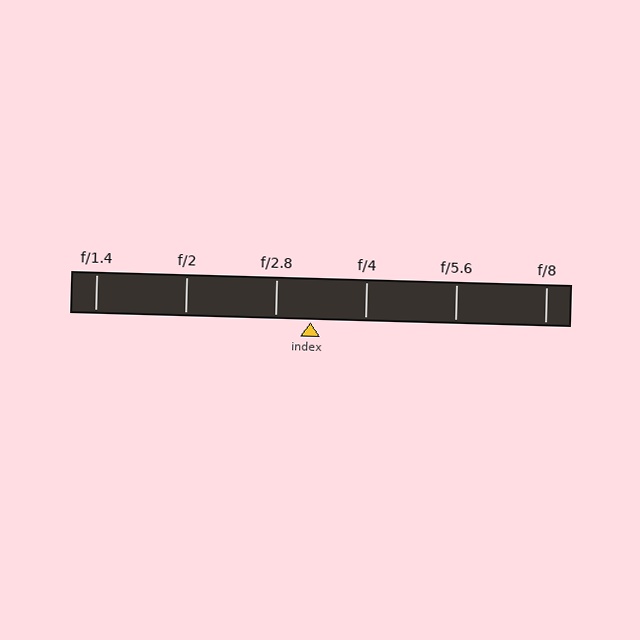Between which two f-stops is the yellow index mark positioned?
The index mark is between f/2.8 and f/4.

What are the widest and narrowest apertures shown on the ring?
The widest aperture shown is f/1.4 and the narrowest is f/8.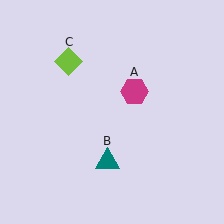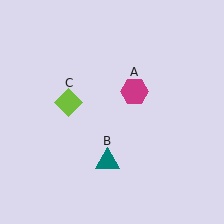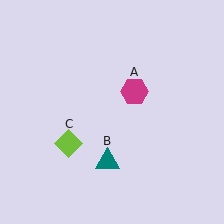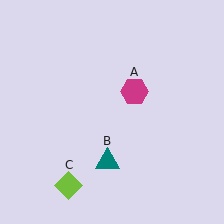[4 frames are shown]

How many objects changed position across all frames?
1 object changed position: lime diamond (object C).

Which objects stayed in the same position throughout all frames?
Magenta hexagon (object A) and teal triangle (object B) remained stationary.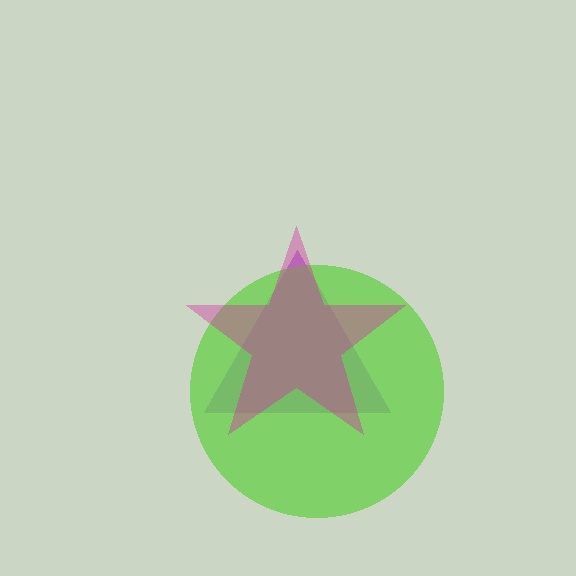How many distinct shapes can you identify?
There are 3 distinct shapes: a purple triangle, a lime circle, a magenta star.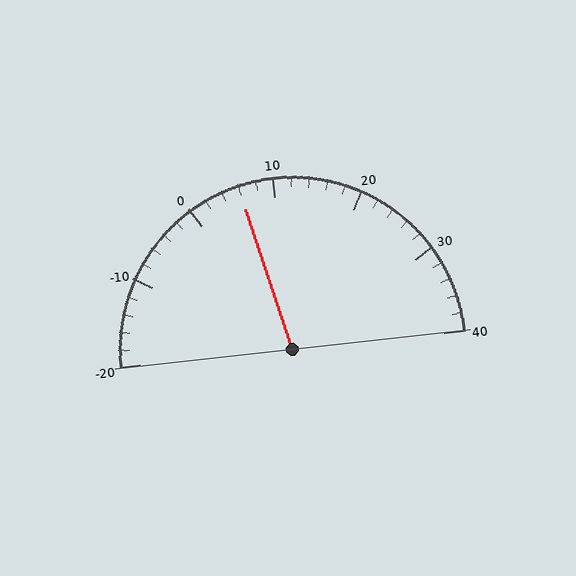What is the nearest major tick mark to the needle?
The nearest major tick mark is 10.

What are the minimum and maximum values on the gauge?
The gauge ranges from -20 to 40.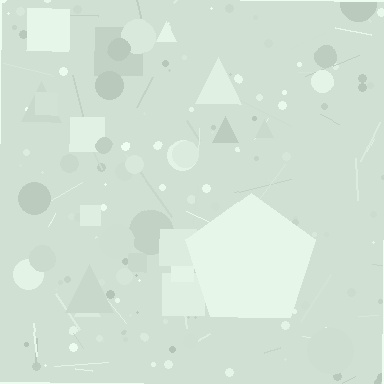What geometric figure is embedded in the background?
A pentagon is embedded in the background.